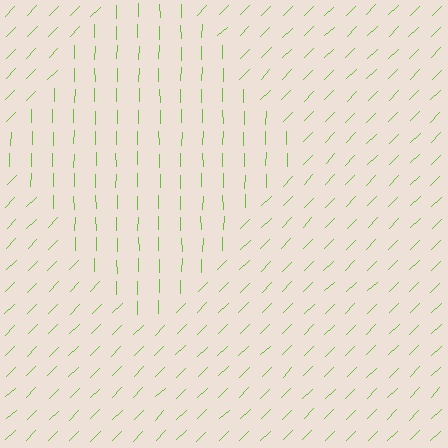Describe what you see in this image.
The image is filled with small lime line segments. A diamond region in the image has lines oriented differently from the surrounding lines, creating a visible texture boundary.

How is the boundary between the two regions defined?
The boundary is defined purely by a change in line orientation (approximately 45 degrees difference). All lines are the same color and thickness.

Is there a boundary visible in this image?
Yes, there is a texture boundary formed by a change in line orientation.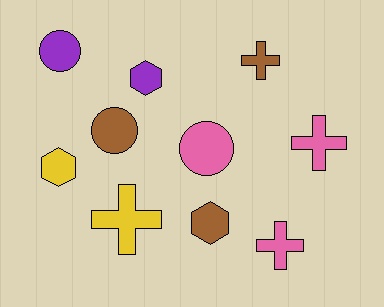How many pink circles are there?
There is 1 pink circle.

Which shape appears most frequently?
Cross, with 4 objects.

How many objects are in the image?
There are 10 objects.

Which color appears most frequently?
Pink, with 3 objects.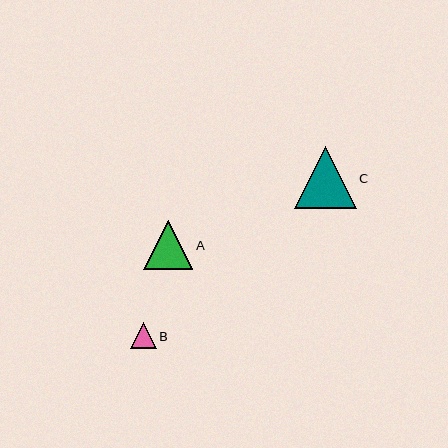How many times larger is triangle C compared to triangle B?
Triangle C is approximately 2.4 times the size of triangle B.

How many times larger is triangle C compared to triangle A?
Triangle C is approximately 1.3 times the size of triangle A.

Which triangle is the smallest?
Triangle B is the smallest with a size of approximately 26 pixels.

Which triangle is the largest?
Triangle C is the largest with a size of approximately 62 pixels.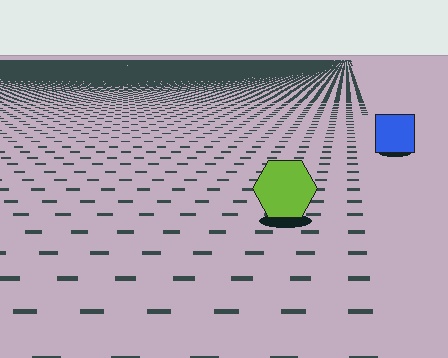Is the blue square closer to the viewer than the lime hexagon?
No. The lime hexagon is closer — you can tell from the texture gradient: the ground texture is coarser near it.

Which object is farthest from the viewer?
The blue square is farthest from the viewer. It appears smaller and the ground texture around it is denser.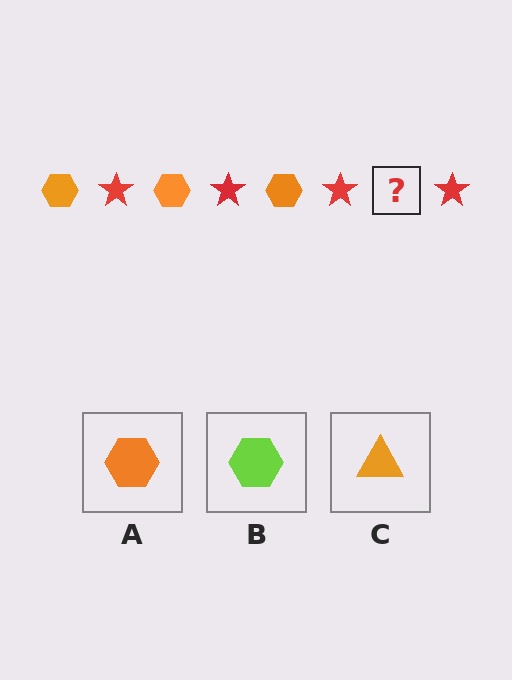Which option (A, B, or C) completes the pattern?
A.